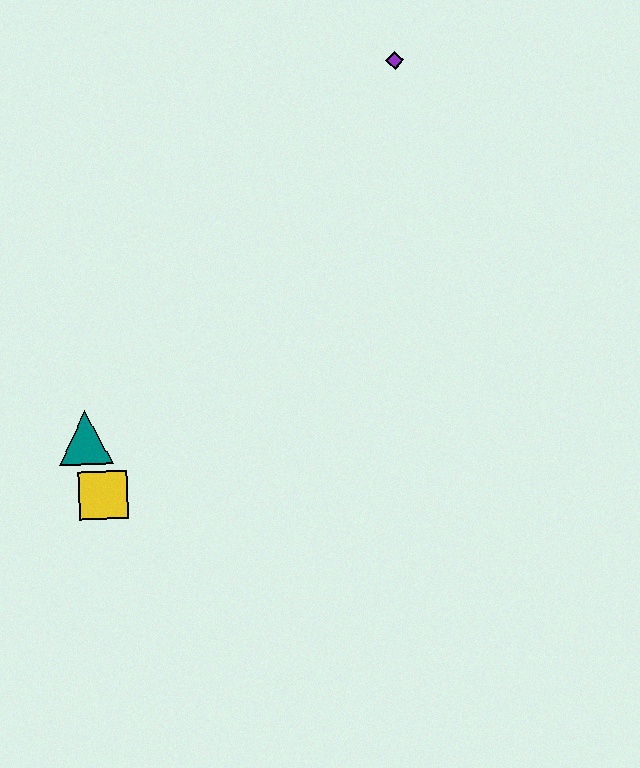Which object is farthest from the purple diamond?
The yellow square is farthest from the purple diamond.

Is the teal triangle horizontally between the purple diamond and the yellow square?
No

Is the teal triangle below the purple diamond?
Yes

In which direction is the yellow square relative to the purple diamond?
The yellow square is below the purple diamond.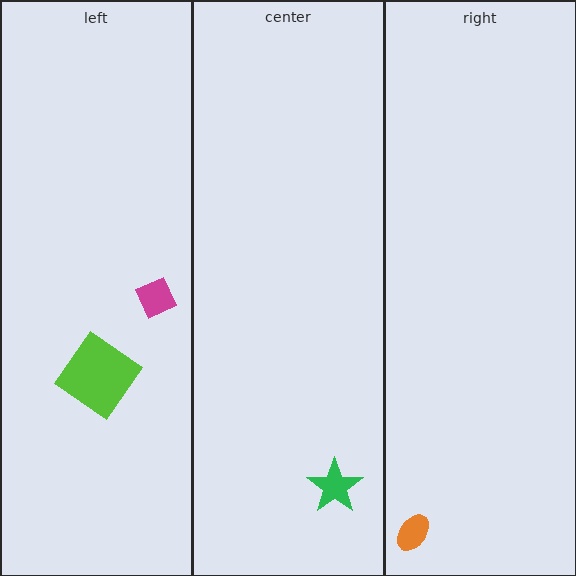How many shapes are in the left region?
2.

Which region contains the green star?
The center region.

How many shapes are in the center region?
1.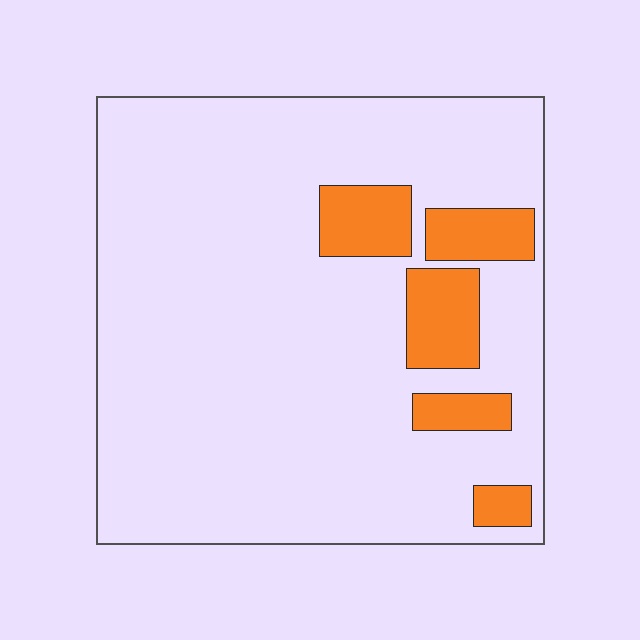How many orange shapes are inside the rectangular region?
5.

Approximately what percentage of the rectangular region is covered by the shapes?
Approximately 15%.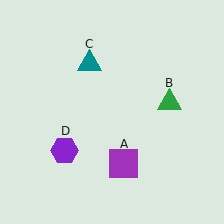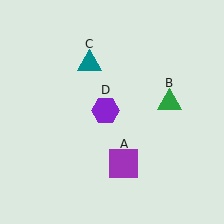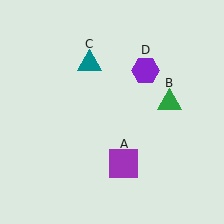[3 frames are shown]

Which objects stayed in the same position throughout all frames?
Purple square (object A) and green triangle (object B) and teal triangle (object C) remained stationary.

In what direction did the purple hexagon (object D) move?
The purple hexagon (object D) moved up and to the right.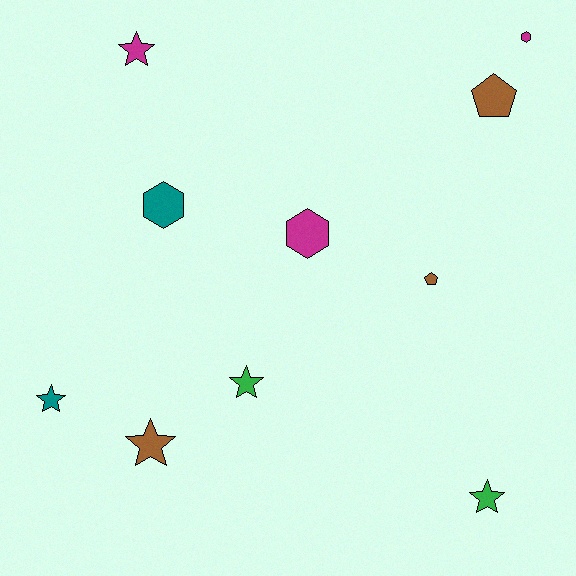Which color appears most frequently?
Magenta, with 3 objects.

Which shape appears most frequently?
Star, with 5 objects.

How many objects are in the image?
There are 10 objects.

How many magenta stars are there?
There is 1 magenta star.